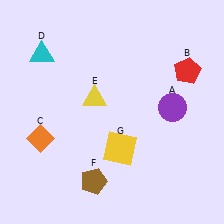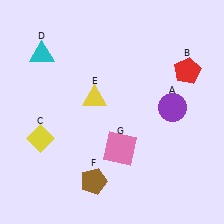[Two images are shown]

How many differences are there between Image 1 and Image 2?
There are 2 differences between the two images.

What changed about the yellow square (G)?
In Image 1, G is yellow. In Image 2, it changed to pink.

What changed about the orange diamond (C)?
In Image 1, C is orange. In Image 2, it changed to yellow.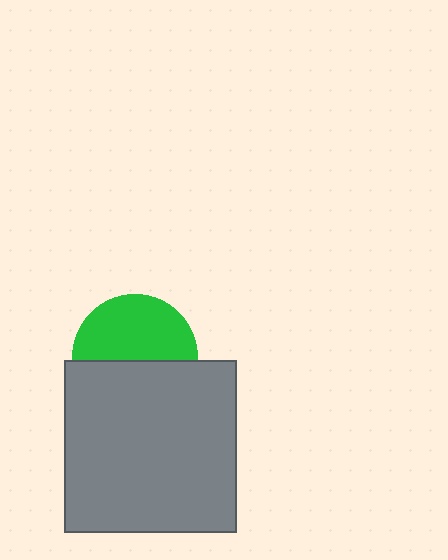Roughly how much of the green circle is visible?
About half of it is visible (roughly 52%).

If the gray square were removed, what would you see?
You would see the complete green circle.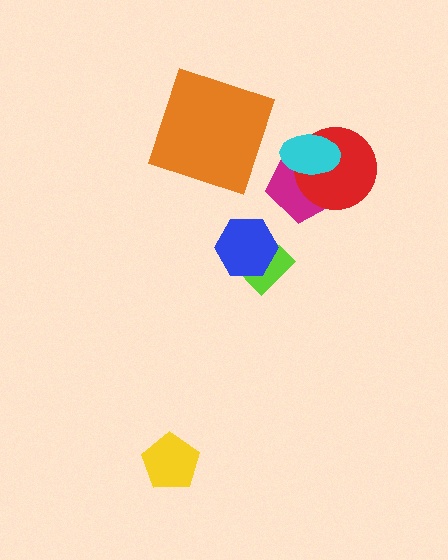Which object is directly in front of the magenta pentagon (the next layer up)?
The red circle is directly in front of the magenta pentagon.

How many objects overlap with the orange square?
0 objects overlap with the orange square.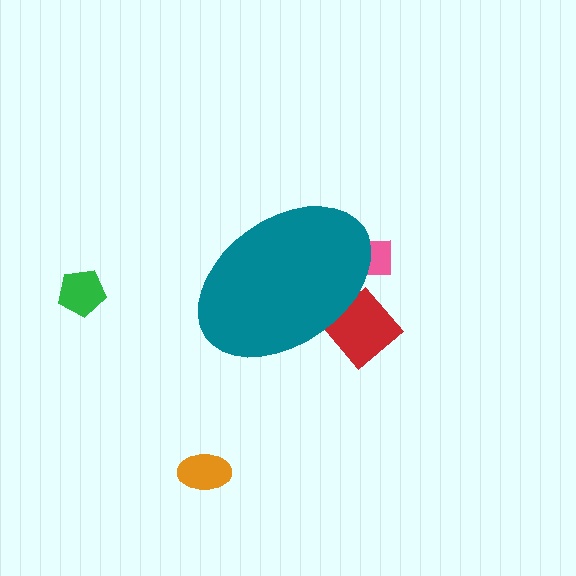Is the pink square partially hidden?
Yes, the pink square is partially hidden behind the teal ellipse.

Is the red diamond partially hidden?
Yes, the red diamond is partially hidden behind the teal ellipse.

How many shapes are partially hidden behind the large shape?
2 shapes are partially hidden.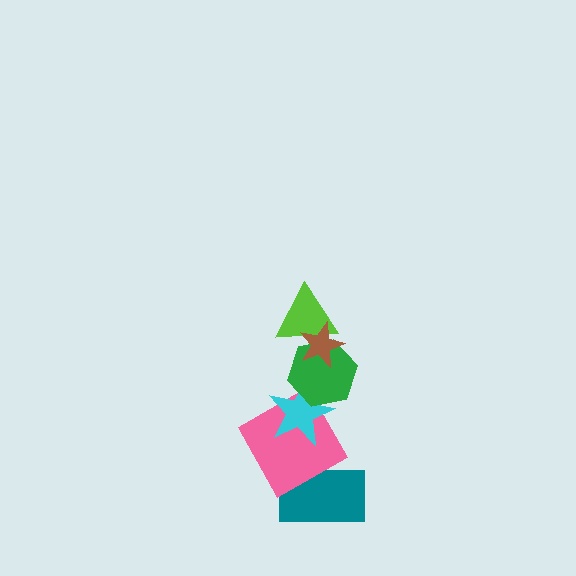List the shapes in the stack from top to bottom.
From top to bottom: the brown star, the lime triangle, the green hexagon, the cyan star, the pink square, the teal rectangle.